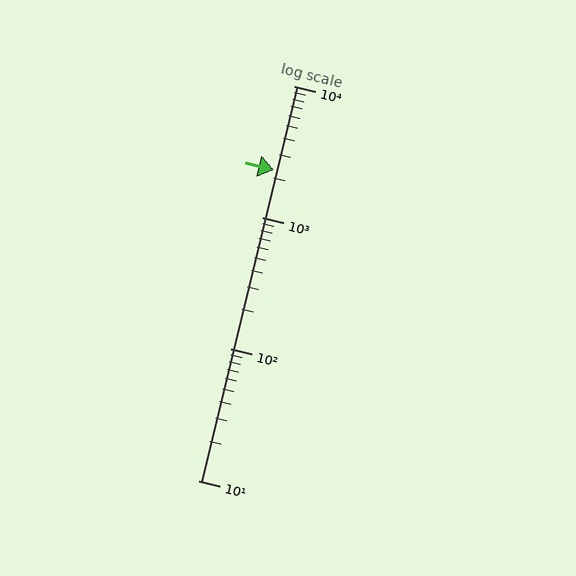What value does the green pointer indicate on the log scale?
The pointer indicates approximately 2300.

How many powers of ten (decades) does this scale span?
The scale spans 3 decades, from 10 to 10000.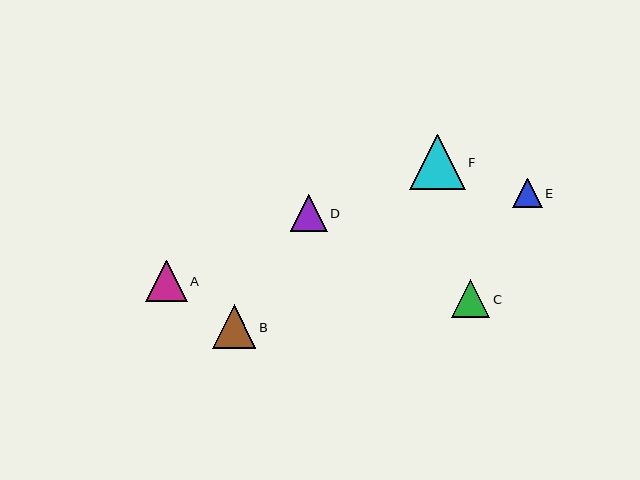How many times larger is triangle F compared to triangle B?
Triangle F is approximately 1.3 times the size of triangle B.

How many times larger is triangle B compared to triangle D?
Triangle B is approximately 1.2 times the size of triangle D.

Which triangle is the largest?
Triangle F is the largest with a size of approximately 55 pixels.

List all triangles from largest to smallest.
From largest to smallest: F, B, A, C, D, E.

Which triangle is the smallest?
Triangle E is the smallest with a size of approximately 29 pixels.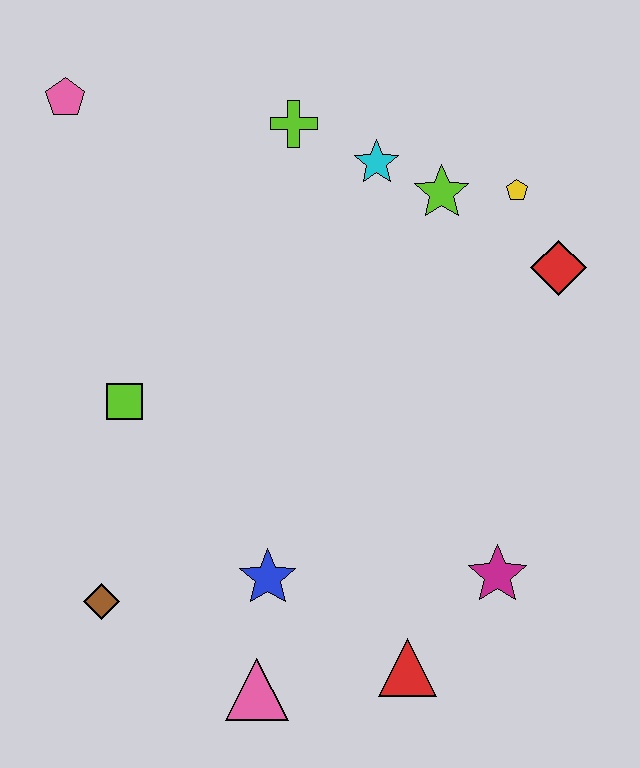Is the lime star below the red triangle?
No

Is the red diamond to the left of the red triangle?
No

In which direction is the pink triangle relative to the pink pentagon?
The pink triangle is below the pink pentagon.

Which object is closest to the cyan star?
The lime star is closest to the cyan star.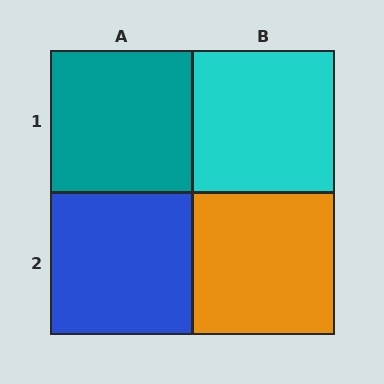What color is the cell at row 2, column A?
Blue.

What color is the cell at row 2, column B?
Orange.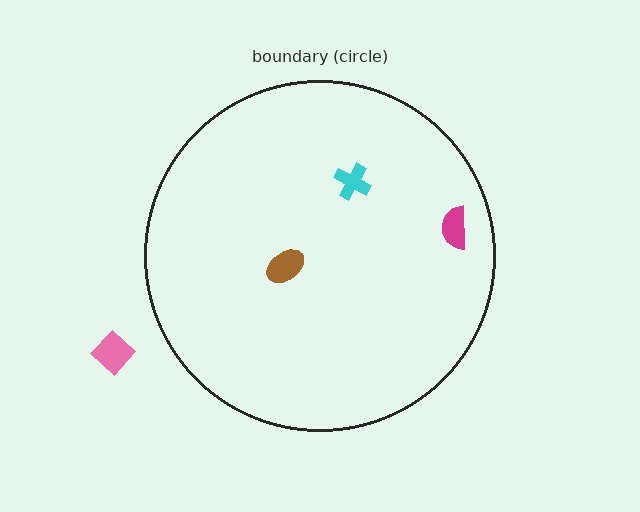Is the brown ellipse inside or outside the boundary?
Inside.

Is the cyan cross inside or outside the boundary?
Inside.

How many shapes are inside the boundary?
3 inside, 1 outside.